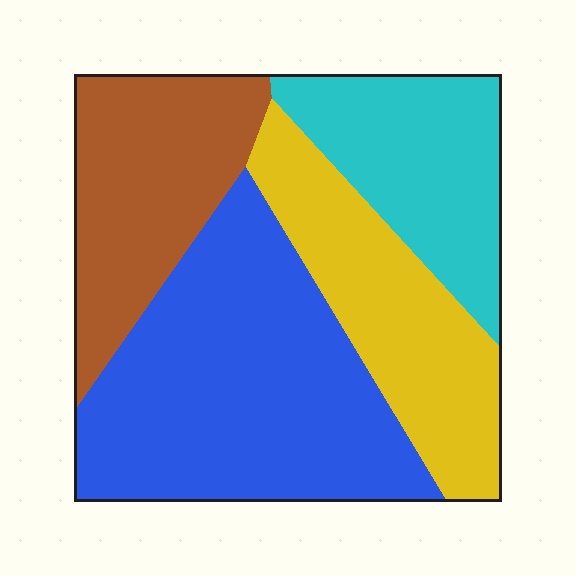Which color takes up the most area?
Blue, at roughly 40%.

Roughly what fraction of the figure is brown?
Brown covers 21% of the figure.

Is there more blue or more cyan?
Blue.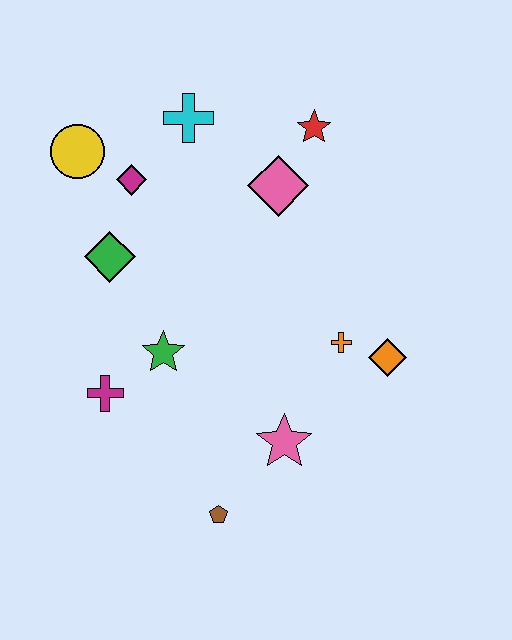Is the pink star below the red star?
Yes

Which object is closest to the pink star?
The brown pentagon is closest to the pink star.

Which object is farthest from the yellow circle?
The brown pentagon is farthest from the yellow circle.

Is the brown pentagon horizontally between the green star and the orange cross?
Yes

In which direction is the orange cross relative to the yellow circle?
The orange cross is to the right of the yellow circle.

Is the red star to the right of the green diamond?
Yes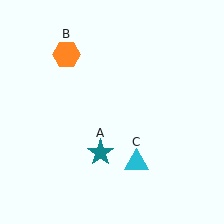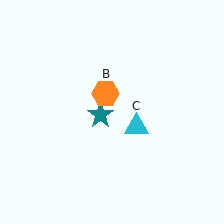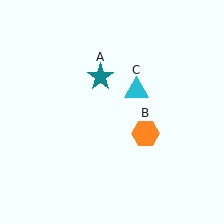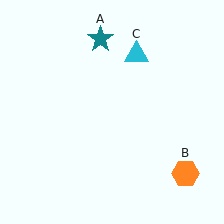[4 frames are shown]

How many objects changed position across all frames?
3 objects changed position: teal star (object A), orange hexagon (object B), cyan triangle (object C).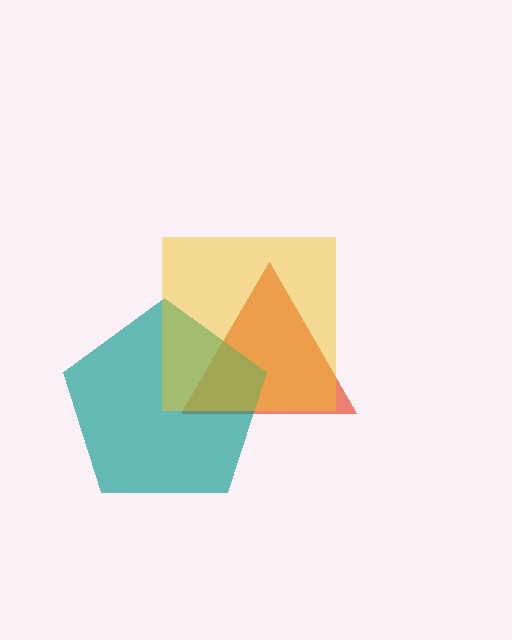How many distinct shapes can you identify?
There are 3 distinct shapes: a red triangle, a teal pentagon, a yellow square.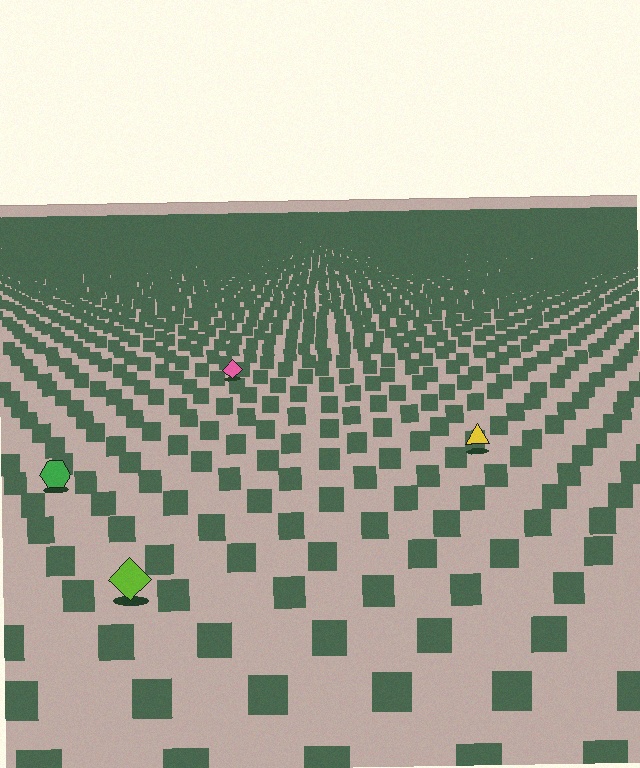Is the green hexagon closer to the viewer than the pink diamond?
Yes. The green hexagon is closer — you can tell from the texture gradient: the ground texture is coarser near it.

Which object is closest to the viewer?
The lime diamond is closest. The texture marks near it are larger and more spread out.